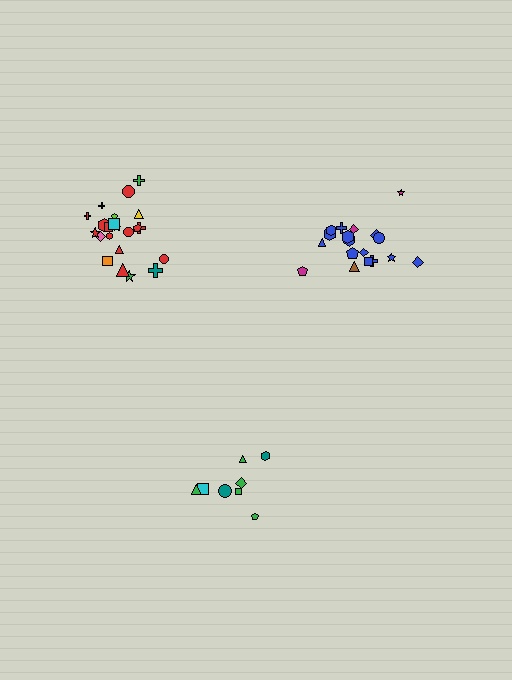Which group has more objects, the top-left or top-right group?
The top-left group.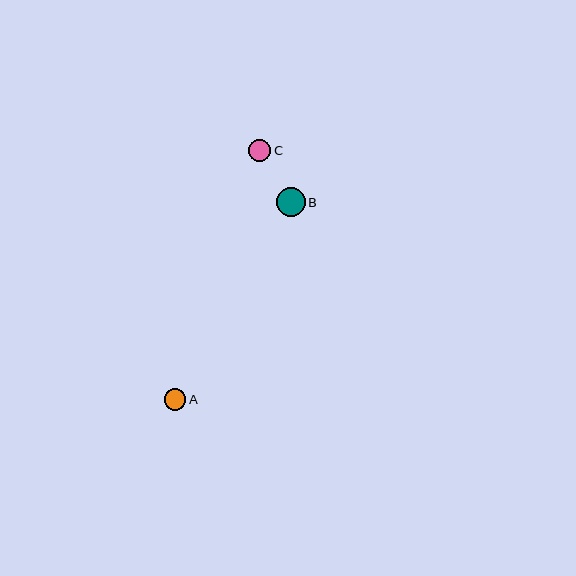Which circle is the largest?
Circle B is the largest with a size of approximately 29 pixels.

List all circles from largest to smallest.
From largest to smallest: B, C, A.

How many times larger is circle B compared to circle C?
Circle B is approximately 1.3 times the size of circle C.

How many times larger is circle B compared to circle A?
Circle B is approximately 1.4 times the size of circle A.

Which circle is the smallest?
Circle A is the smallest with a size of approximately 21 pixels.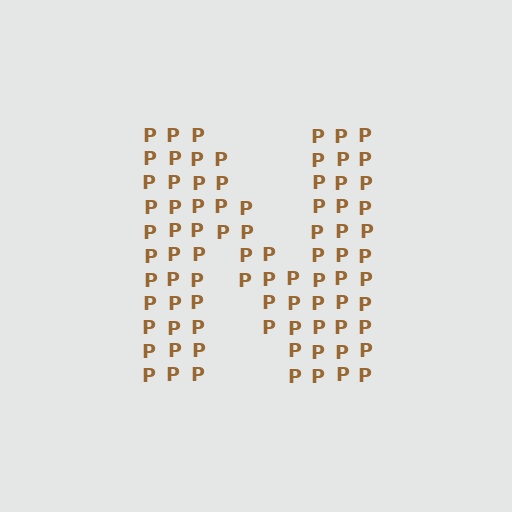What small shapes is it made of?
It is made of small letter P's.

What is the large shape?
The large shape is the letter N.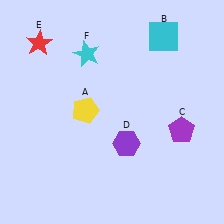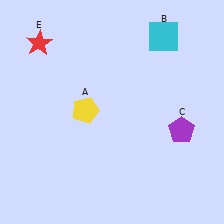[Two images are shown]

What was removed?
The purple hexagon (D), the cyan star (F) were removed in Image 2.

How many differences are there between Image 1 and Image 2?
There are 2 differences between the two images.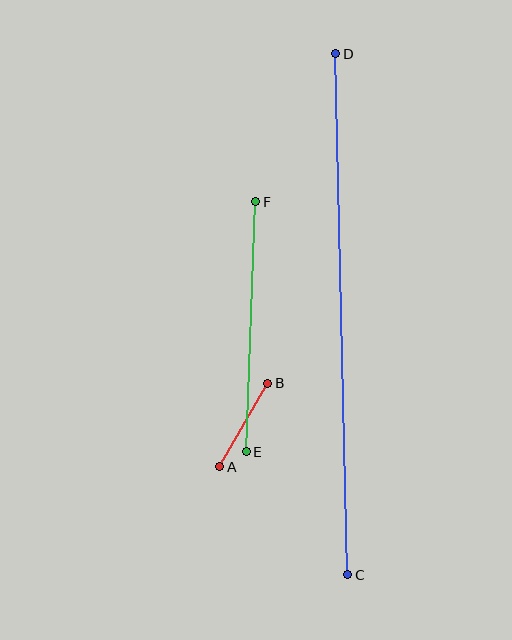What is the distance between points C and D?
The distance is approximately 521 pixels.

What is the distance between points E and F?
The distance is approximately 251 pixels.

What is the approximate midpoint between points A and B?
The midpoint is at approximately (244, 425) pixels.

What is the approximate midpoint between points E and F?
The midpoint is at approximately (251, 327) pixels.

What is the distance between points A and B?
The distance is approximately 96 pixels.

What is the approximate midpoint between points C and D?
The midpoint is at approximately (342, 314) pixels.